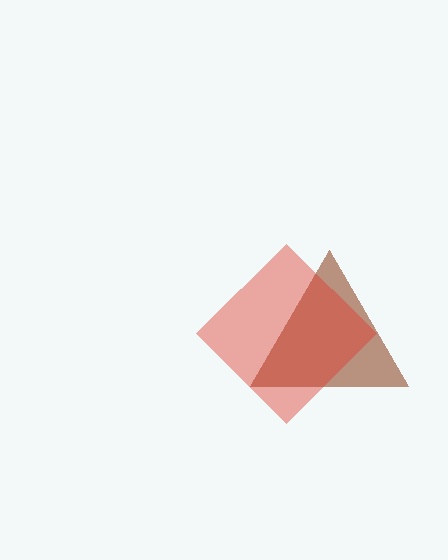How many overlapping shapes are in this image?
There are 2 overlapping shapes in the image.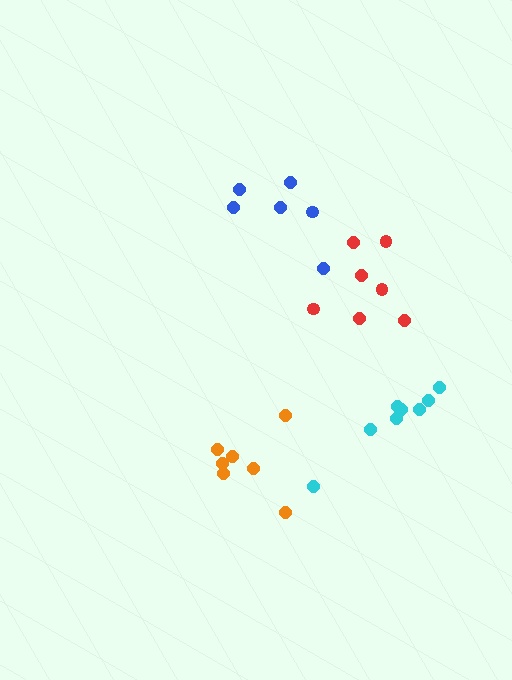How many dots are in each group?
Group 1: 6 dots, Group 2: 7 dots, Group 3: 8 dots, Group 4: 7 dots (28 total).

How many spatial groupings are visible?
There are 4 spatial groupings.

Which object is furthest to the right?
The cyan cluster is rightmost.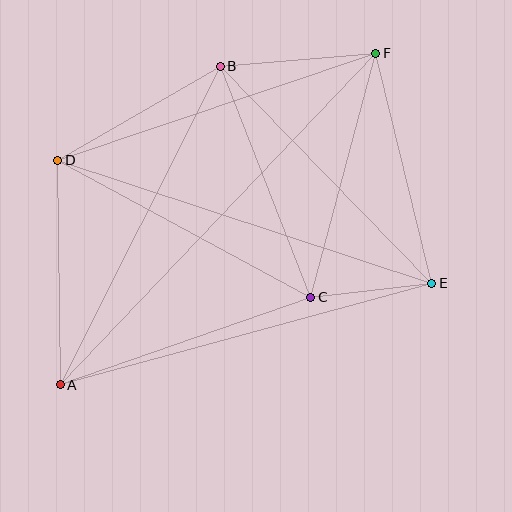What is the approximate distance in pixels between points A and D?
The distance between A and D is approximately 225 pixels.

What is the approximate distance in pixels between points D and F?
The distance between D and F is approximately 336 pixels.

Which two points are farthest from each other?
Points A and F are farthest from each other.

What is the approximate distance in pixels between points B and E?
The distance between B and E is approximately 303 pixels.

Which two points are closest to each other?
Points C and E are closest to each other.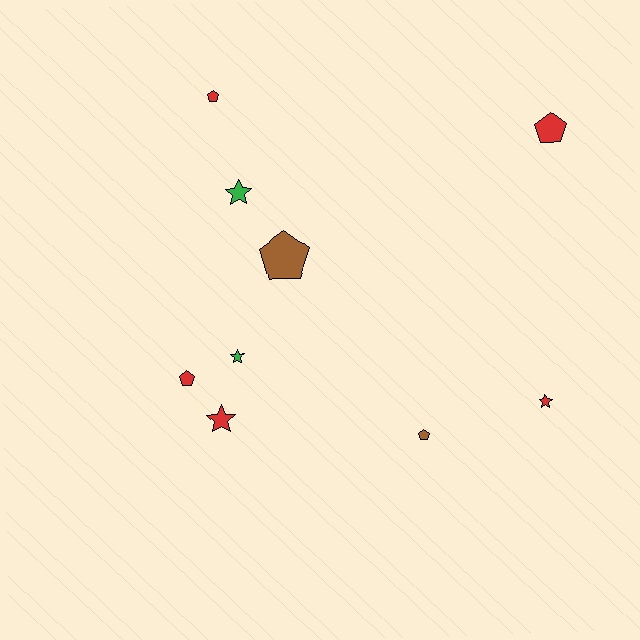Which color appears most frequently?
Red, with 5 objects.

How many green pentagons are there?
There are no green pentagons.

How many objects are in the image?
There are 9 objects.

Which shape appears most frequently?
Pentagon, with 5 objects.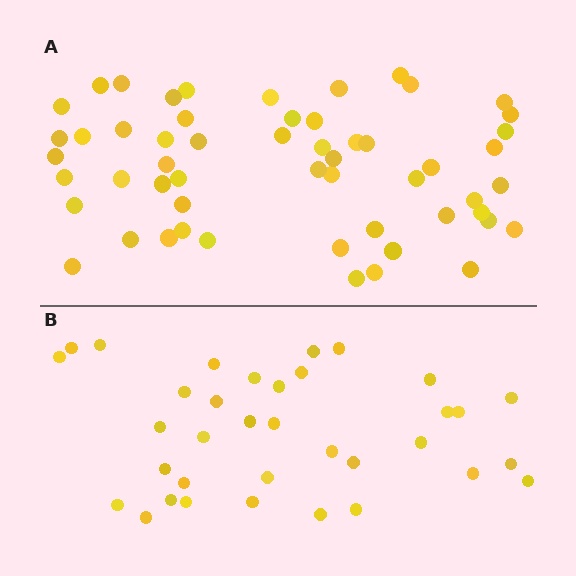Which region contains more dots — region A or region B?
Region A (the top region) has more dots.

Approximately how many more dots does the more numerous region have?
Region A has approximately 20 more dots than region B.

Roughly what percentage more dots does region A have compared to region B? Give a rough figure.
About 55% more.